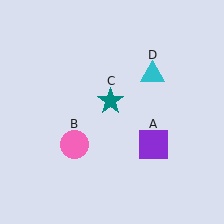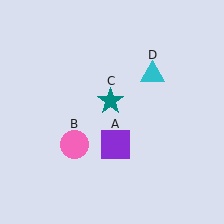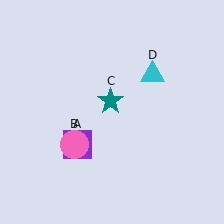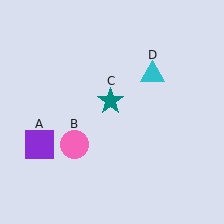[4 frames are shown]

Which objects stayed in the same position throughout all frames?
Pink circle (object B) and teal star (object C) and cyan triangle (object D) remained stationary.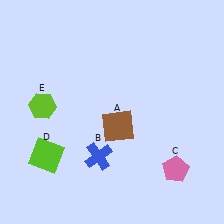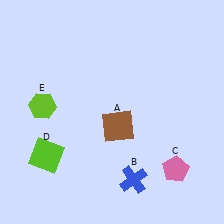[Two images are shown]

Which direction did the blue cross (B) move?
The blue cross (B) moved right.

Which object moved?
The blue cross (B) moved right.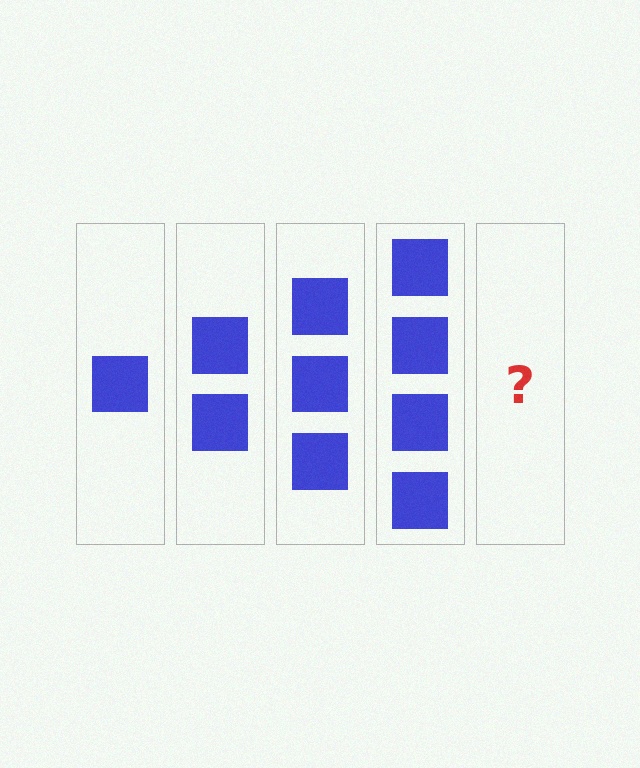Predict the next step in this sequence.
The next step is 5 squares.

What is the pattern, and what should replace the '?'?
The pattern is that each step adds one more square. The '?' should be 5 squares.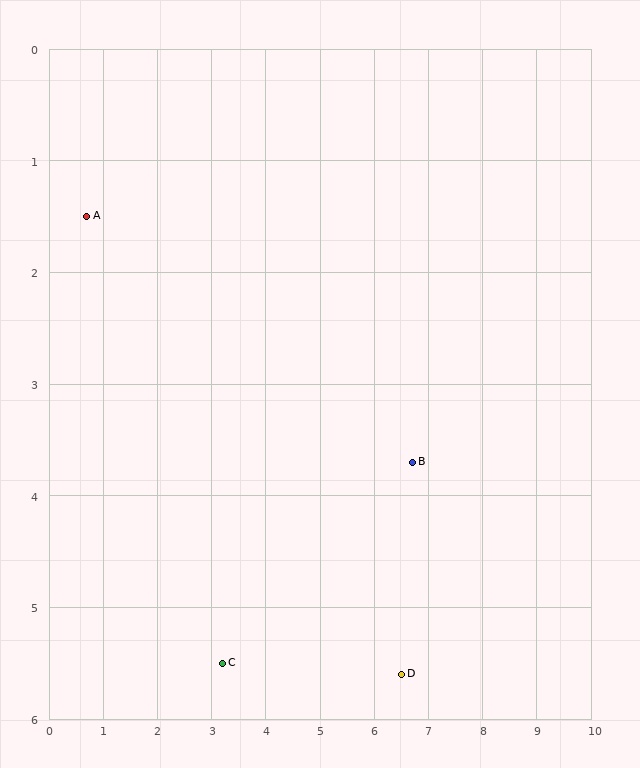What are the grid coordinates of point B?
Point B is at approximately (6.7, 3.7).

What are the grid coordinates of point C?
Point C is at approximately (3.2, 5.5).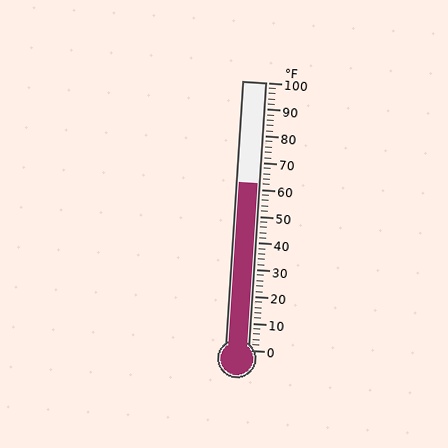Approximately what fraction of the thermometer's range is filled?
The thermometer is filled to approximately 60% of its range.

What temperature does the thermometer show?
The thermometer shows approximately 62°F.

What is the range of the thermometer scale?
The thermometer scale ranges from 0°F to 100°F.